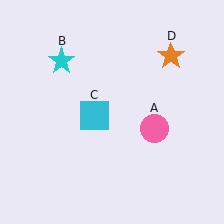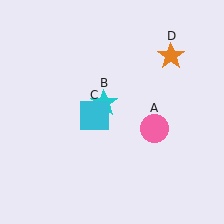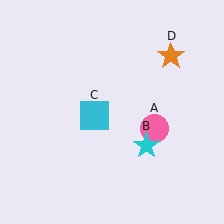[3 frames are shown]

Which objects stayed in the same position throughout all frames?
Pink circle (object A) and cyan square (object C) and orange star (object D) remained stationary.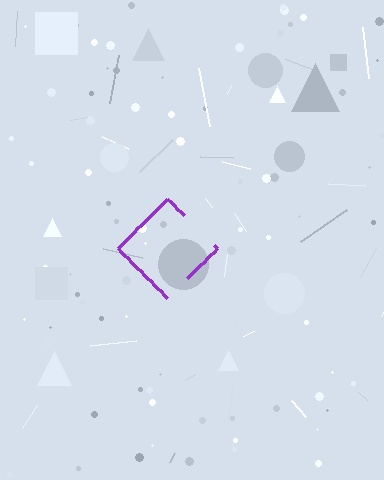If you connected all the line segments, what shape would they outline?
They would outline a diamond.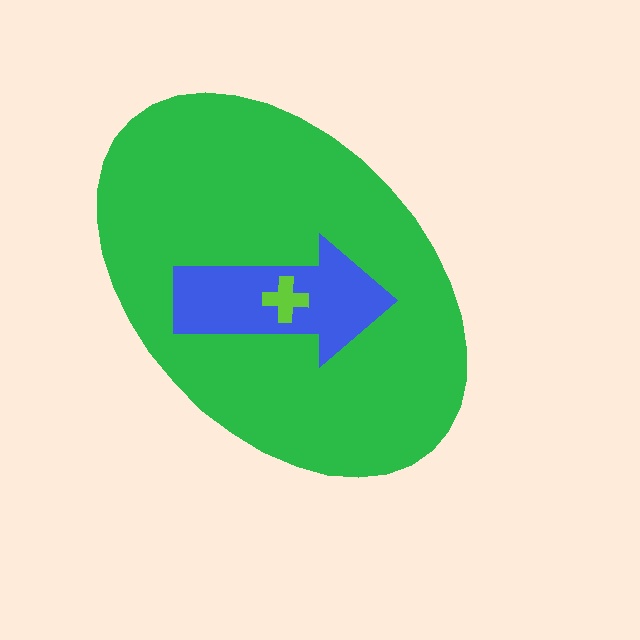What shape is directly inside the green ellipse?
The blue arrow.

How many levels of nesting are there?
3.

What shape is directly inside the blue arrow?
The lime cross.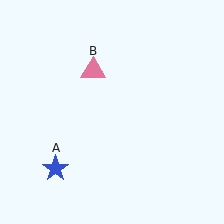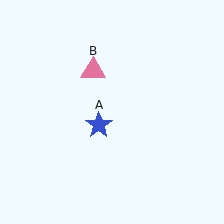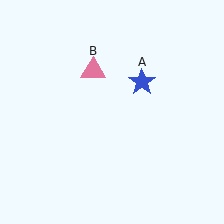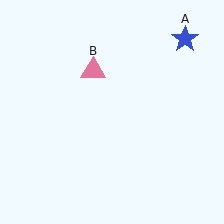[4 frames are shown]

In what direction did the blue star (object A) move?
The blue star (object A) moved up and to the right.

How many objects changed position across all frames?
1 object changed position: blue star (object A).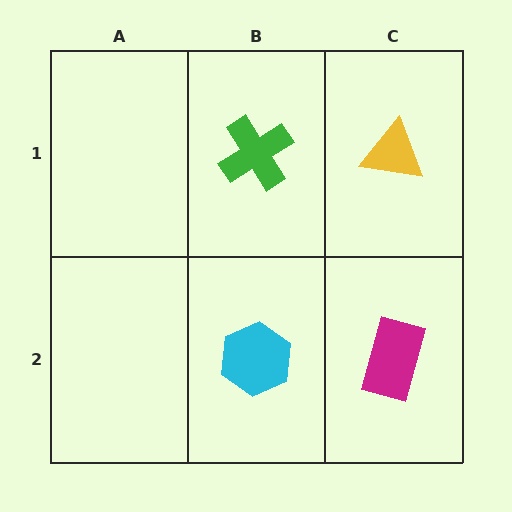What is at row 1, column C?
A yellow triangle.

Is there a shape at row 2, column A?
No, that cell is empty.